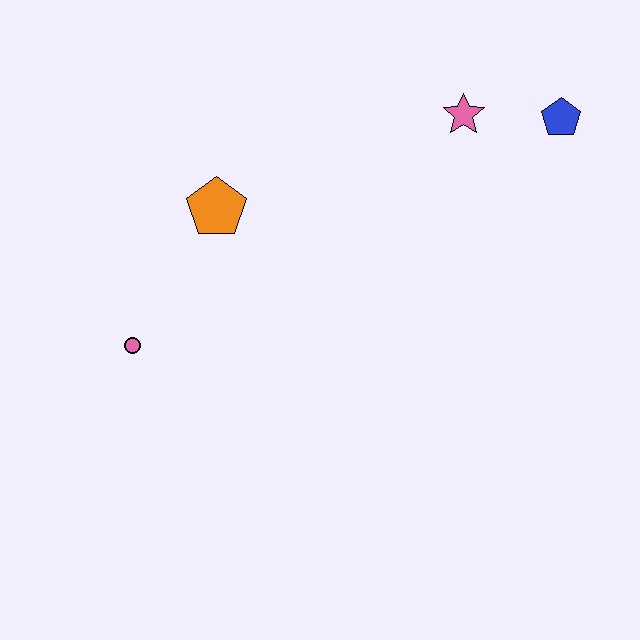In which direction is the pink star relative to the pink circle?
The pink star is to the right of the pink circle.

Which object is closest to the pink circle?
The orange pentagon is closest to the pink circle.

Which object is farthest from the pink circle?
The blue pentagon is farthest from the pink circle.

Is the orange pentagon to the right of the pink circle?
Yes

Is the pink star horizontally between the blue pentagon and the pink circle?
Yes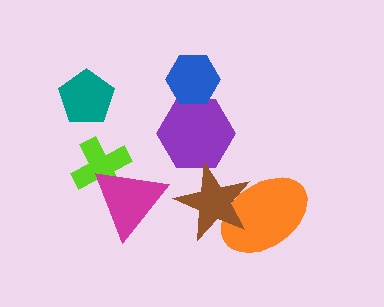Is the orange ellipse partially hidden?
Yes, it is partially covered by another shape.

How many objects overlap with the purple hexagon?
2 objects overlap with the purple hexagon.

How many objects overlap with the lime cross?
1 object overlaps with the lime cross.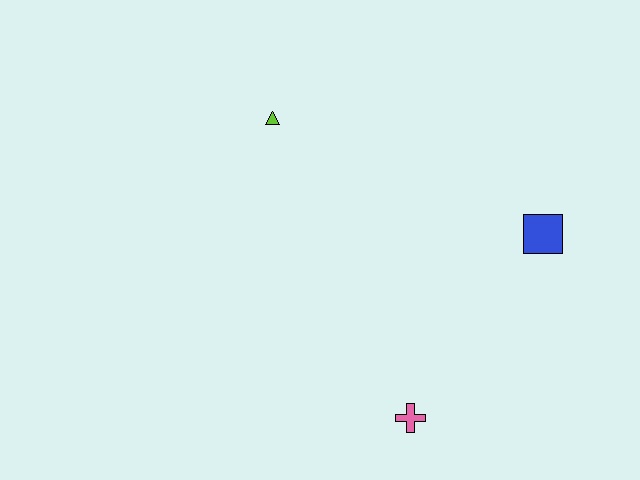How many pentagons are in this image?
There are no pentagons.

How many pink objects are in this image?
There is 1 pink object.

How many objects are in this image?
There are 3 objects.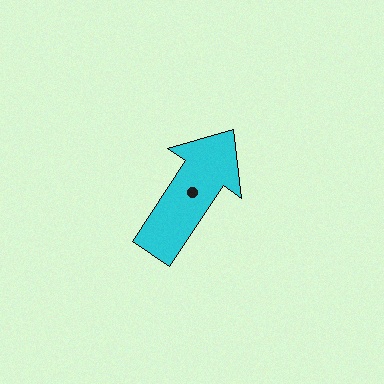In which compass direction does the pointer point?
Northeast.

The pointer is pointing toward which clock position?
Roughly 1 o'clock.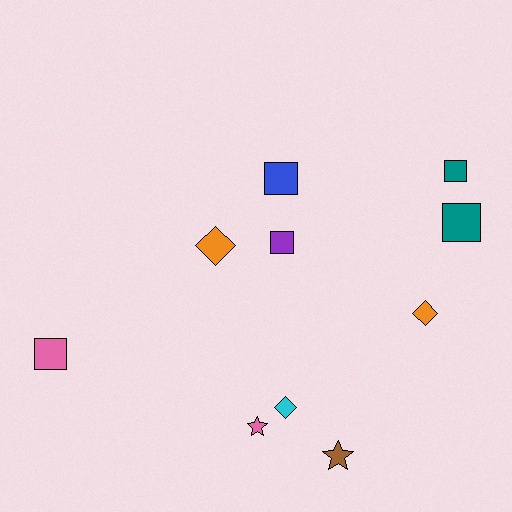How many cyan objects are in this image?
There is 1 cyan object.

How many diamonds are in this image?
There are 3 diamonds.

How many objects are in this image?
There are 10 objects.